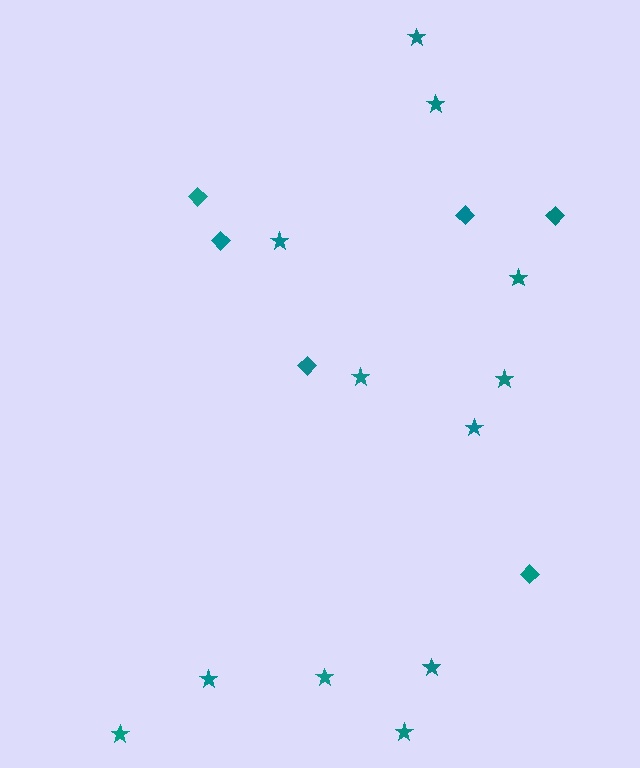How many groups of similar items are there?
There are 2 groups: one group of stars (12) and one group of diamonds (6).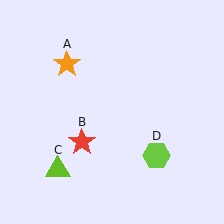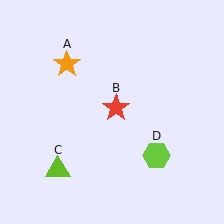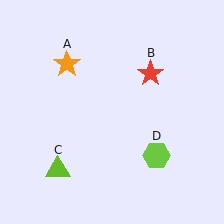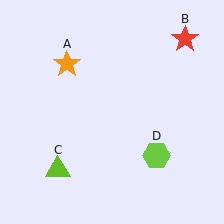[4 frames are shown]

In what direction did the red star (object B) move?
The red star (object B) moved up and to the right.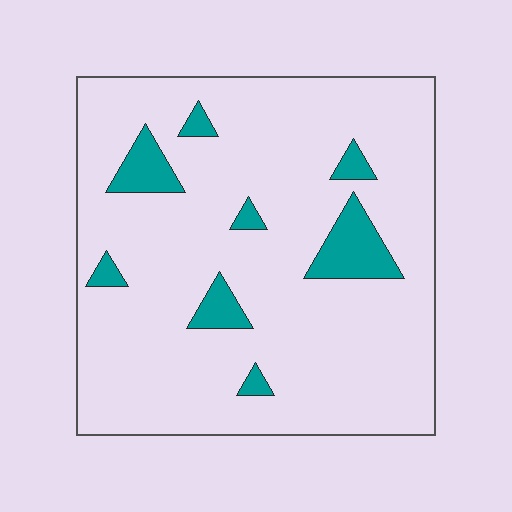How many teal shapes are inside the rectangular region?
8.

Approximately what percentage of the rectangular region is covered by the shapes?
Approximately 10%.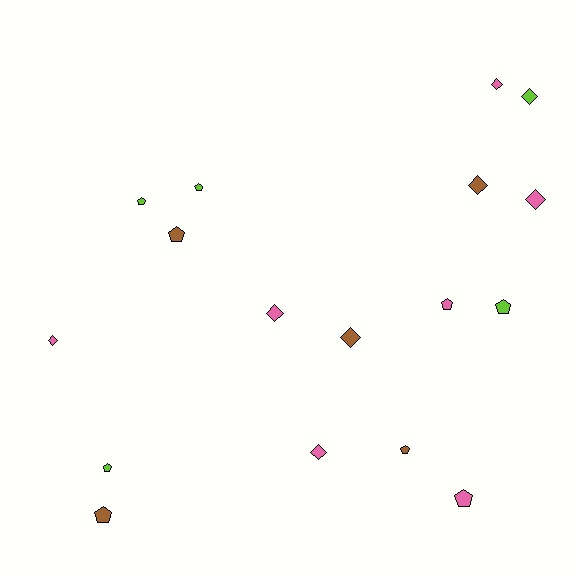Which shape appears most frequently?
Pentagon, with 9 objects.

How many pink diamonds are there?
There are 5 pink diamonds.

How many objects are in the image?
There are 17 objects.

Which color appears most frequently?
Pink, with 7 objects.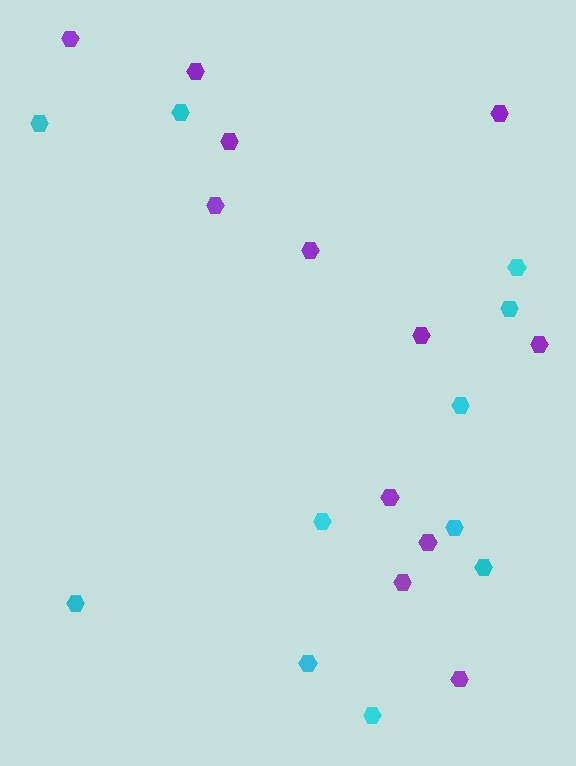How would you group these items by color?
There are 2 groups: one group of cyan hexagons (11) and one group of purple hexagons (12).